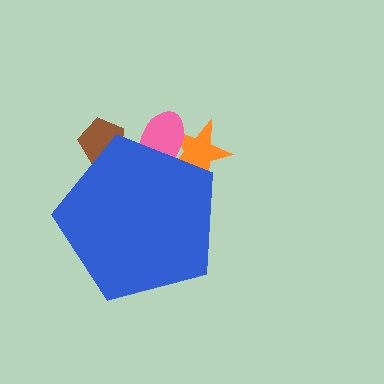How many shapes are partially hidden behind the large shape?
3 shapes are partially hidden.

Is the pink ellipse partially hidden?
Yes, the pink ellipse is partially hidden behind the blue pentagon.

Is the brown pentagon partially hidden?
Yes, the brown pentagon is partially hidden behind the blue pentagon.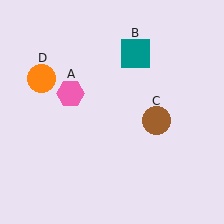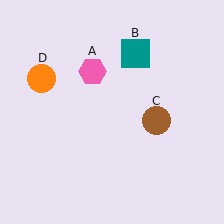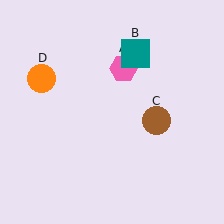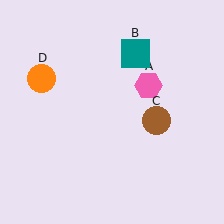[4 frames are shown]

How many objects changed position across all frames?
1 object changed position: pink hexagon (object A).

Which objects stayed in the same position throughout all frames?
Teal square (object B) and brown circle (object C) and orange circle (object D) remained stationary.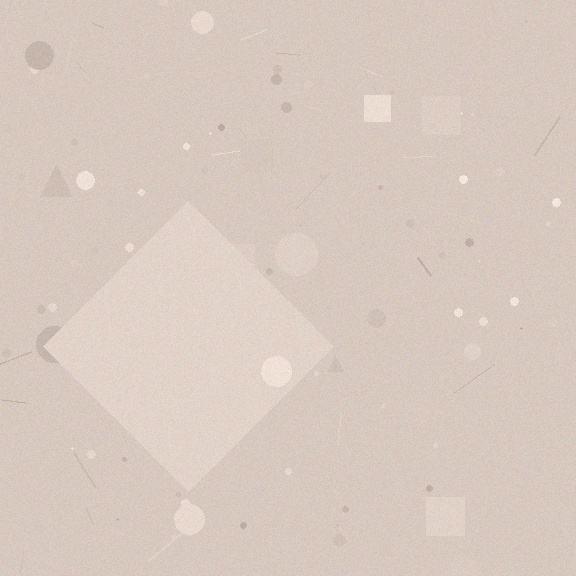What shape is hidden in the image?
A diamond is hidden in the image.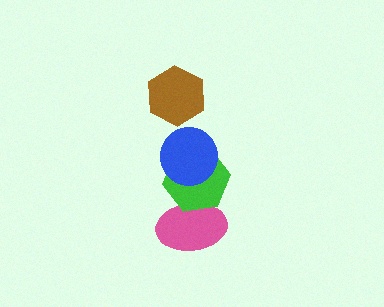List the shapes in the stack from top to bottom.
From top to bottom: the brown hexagon, the blue circle, the green hexagon, the pink ellipse.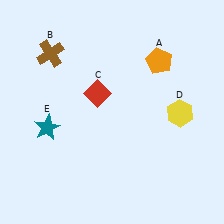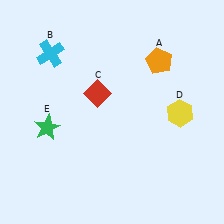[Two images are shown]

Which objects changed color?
B changed from brown to cyan. E changed from teal to green.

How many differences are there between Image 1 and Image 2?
There are 2 differences between the two images.